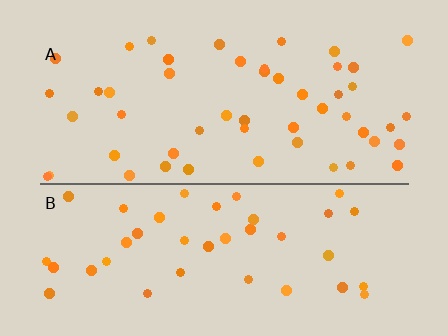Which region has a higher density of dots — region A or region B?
A (the top).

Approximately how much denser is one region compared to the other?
Approximately 1.2× — region A over region B.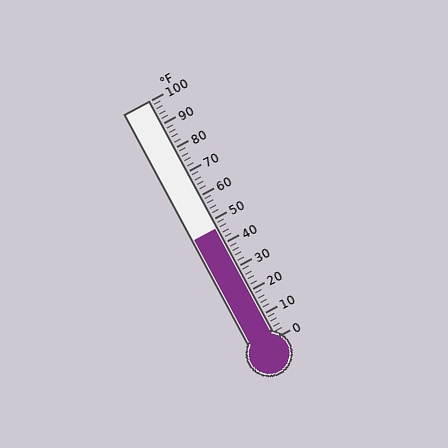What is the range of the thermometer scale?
The thermometer scale ranges from 0°F to 100°F.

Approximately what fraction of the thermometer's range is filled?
The thermometer is filled to approximately 45% of its range.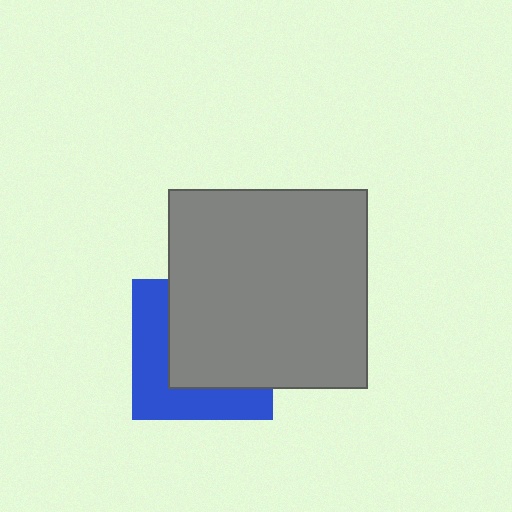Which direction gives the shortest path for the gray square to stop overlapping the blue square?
Moving toward the upper-right gives the shortest separation.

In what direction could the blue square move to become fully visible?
The blue square could move toward the lower-left. That would shift it out from behind the gray square entirely.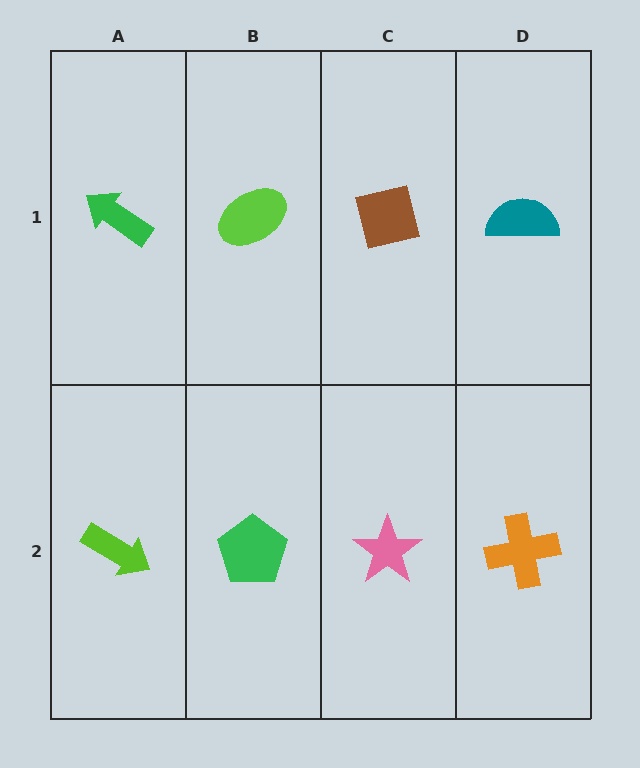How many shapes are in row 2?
4 shapes.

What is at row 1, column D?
A teal semicircle.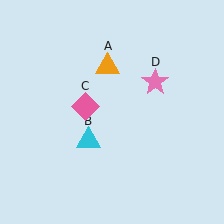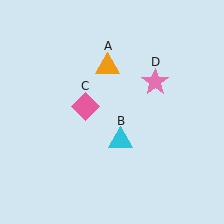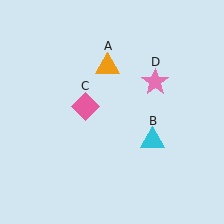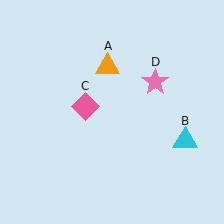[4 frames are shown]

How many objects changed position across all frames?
1 object changed position: cyan triangle (object B).